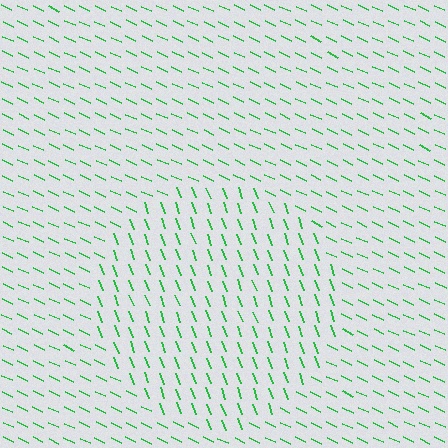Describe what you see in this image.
The image is filled with small green line segments. A circle region in the image has lines oriented differently from the surrounding lines, creating a visible texture boundary.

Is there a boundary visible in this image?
Yes, there is a texture boundary formed by a change in line orientation.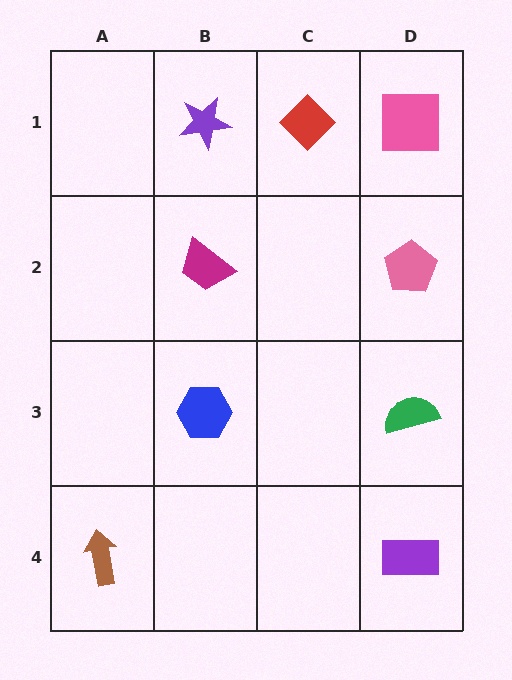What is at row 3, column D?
A green semicircle.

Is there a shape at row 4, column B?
No, that cell is empty.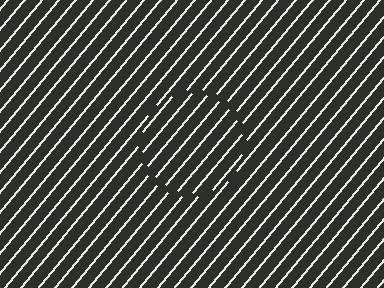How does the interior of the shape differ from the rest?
The interior of the shape contains the same grating, shifted by half a period — the contour is defined by the phase discontinuity where line-ends from the inner and outer gratings abut.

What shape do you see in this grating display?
An illusory circle. The interior of the shape contains the same grating, shifted by half a period — the contour is defined by the phase discontinuity where line-ends from the inner and outer gratings abut.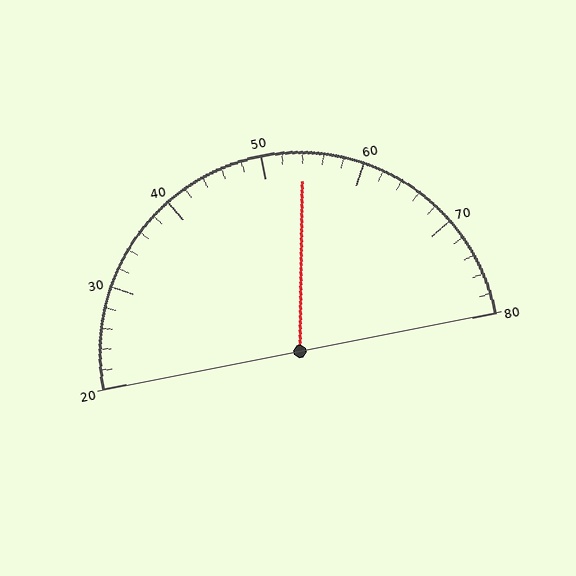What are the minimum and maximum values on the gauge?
The gauge ranges from 20 to 80.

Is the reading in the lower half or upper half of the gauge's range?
The reading is in the upper half of the range (20 to 80).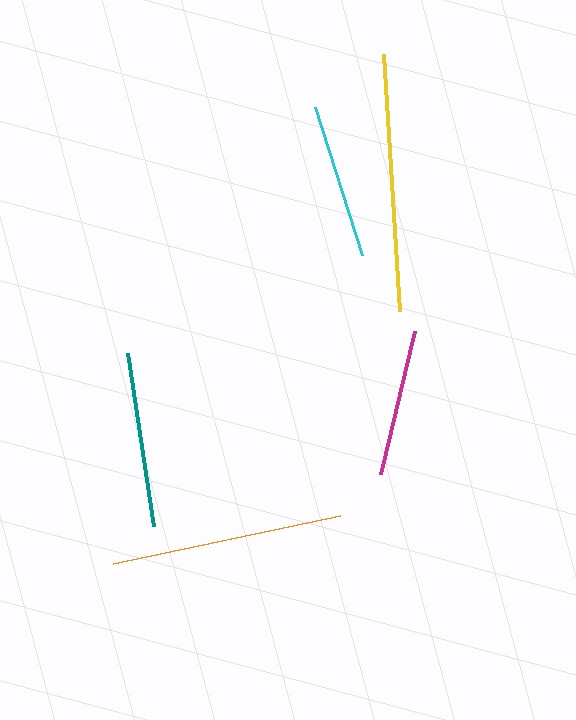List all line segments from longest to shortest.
From longest to shortest: yellow, orange, teal, cyan, magenta.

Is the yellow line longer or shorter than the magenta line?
The yellow line is longer than the magenta line.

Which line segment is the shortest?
The magenta line is the shortest at approximately 147 pixels.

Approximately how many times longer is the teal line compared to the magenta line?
The teal line is approximately 1.2 times the length of the magenta line.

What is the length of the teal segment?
The teal segment is approximately 175 pixels long.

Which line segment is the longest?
The yellow line is the longest at approximately 257 pixels.